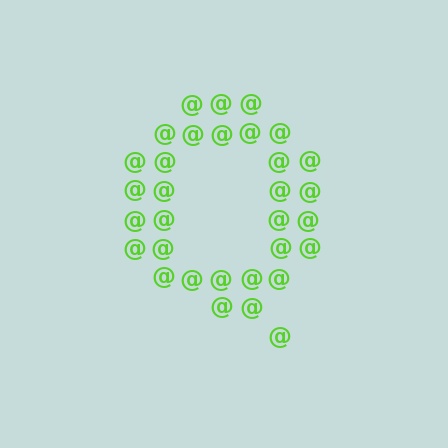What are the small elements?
The small elements are at signs.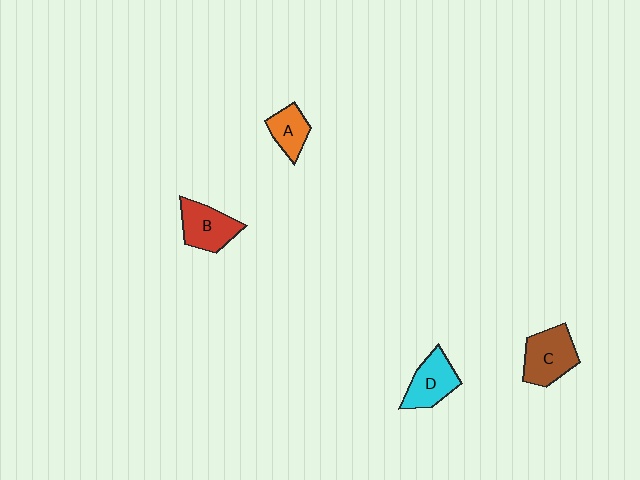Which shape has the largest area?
Shape C (brown).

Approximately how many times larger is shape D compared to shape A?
Approximately 1.4 times.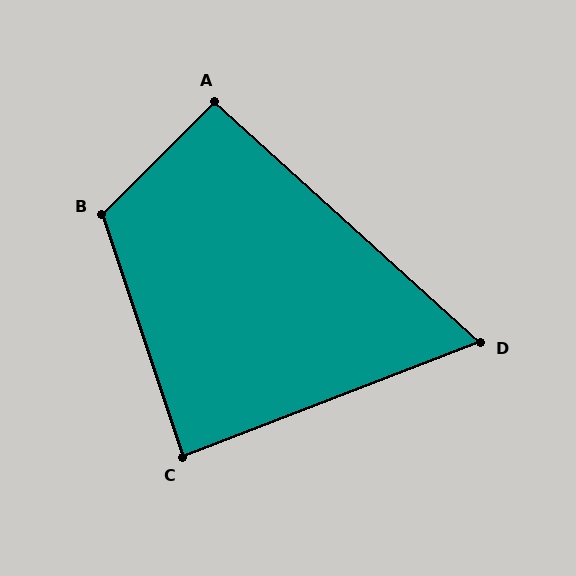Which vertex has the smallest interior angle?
D, at approximately 63 degrees.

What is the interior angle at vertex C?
Approximately 87 degrees (approximately right).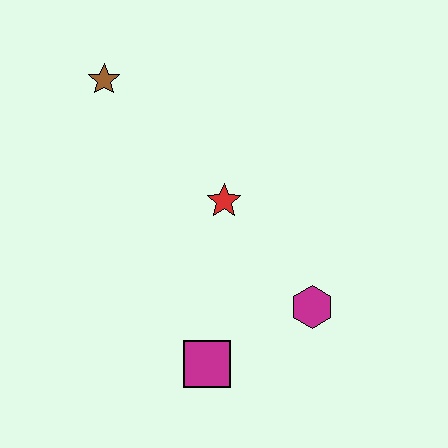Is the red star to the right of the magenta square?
Yes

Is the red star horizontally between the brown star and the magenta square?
No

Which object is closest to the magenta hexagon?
The magenta square is closest to the magenta hexagon.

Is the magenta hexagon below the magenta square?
No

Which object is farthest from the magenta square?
The brown star is farthest from the magenta square.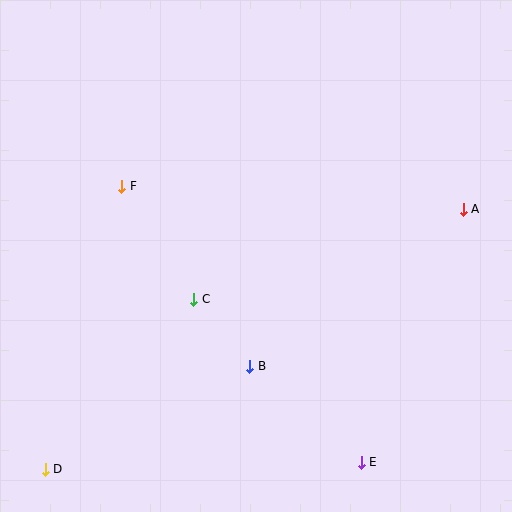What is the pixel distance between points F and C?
The distance between F and C is 134 pixels.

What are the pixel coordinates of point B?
Point B is at (250, 366).